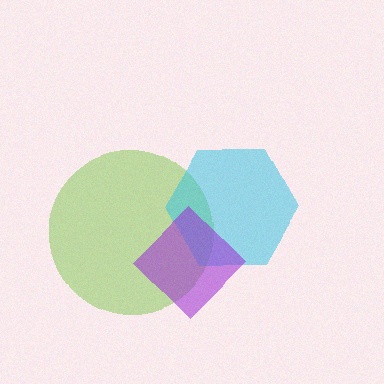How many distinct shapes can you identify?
There are 3 distinct shapes: a lime circle, a cyan hexagon, a purple diamond.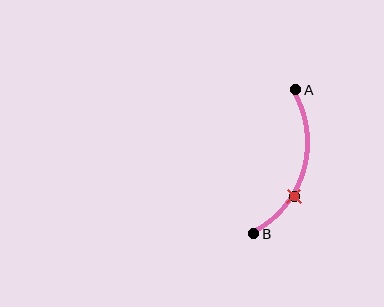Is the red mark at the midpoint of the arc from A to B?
No. The red mark lies on the arc but is closer to endpoint B. The arc midpoint would be at the point on the curve equidistant along the arc from both A and B.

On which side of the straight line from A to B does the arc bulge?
The arc bulges to the right of the straight line connecting A and B.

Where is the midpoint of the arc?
The arc midpoint is the point on the curve farthest from the straight line joining A and B. It sits to the right of that line.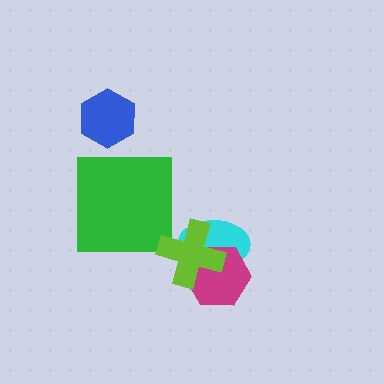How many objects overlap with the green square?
0 objects overlap with the green square.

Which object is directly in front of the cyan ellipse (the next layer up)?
The magenta hexagon is directly in front of the cyan ellipse.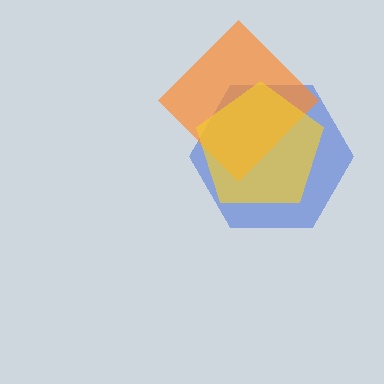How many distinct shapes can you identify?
There are 3 distinct shapes: a blue hexagon, an orange diamond, a yellow pentagon.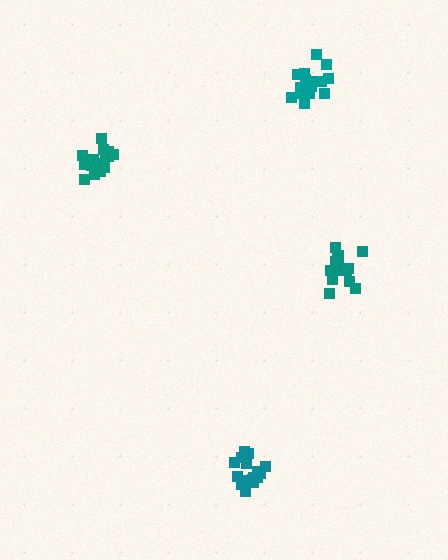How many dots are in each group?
Group 1: 18 dots, Group 2: 17 dots, Group 3: 18 dots, Group 4: 18 dots (71 total).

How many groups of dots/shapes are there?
There are 4 groups.